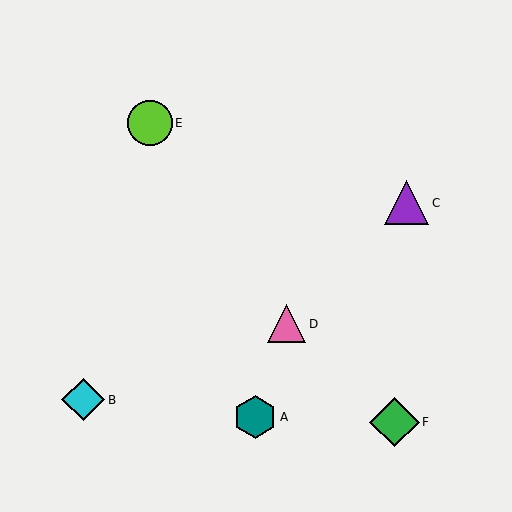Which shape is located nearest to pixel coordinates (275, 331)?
The pink triangle (labeled D) at (287, 324) is nearest to that location.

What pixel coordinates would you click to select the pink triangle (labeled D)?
Click at (287, 324) to select the pink triangle D.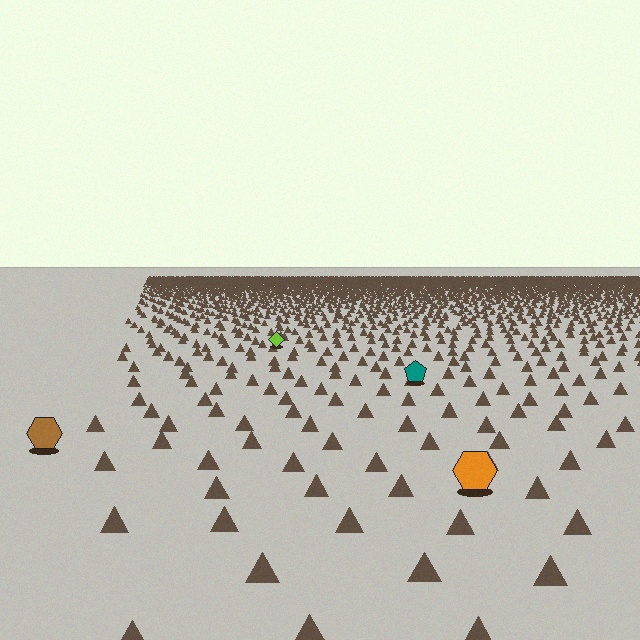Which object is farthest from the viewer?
The lime diamond is farthest from the viewer. It appears smaller and the ground texture around it is denser.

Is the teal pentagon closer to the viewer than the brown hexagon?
No. The brown hexagon is closer — you can tell from the texture gradient: the ground texture is coarser near it.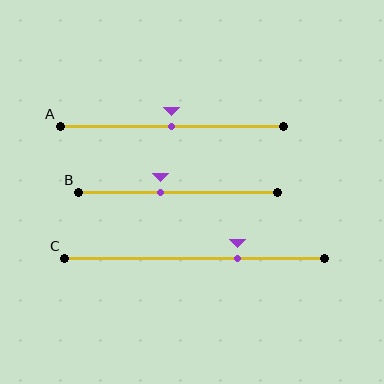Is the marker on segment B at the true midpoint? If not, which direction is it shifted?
No, the marker on segment B is shifted to the left by about 9% of the segment length.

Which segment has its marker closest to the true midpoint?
Segment A has its marker closest to the true midpoint.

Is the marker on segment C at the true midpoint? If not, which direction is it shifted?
No, the marker on segment C is shifted to the right by about 17% of the segment length.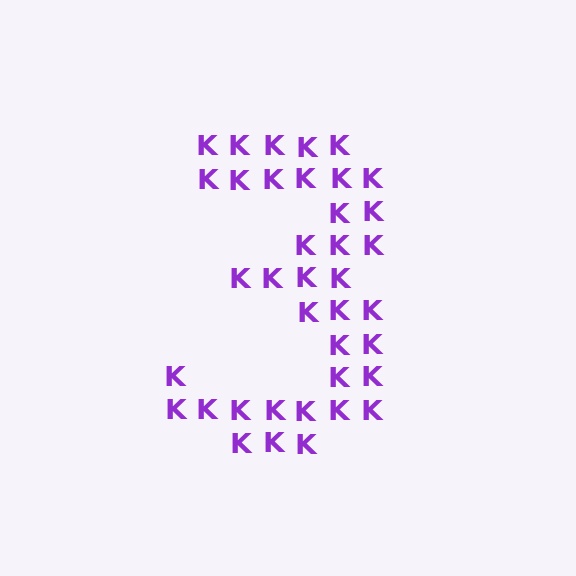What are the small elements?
The small elements are letter K's.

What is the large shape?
The large shape is the digit 3.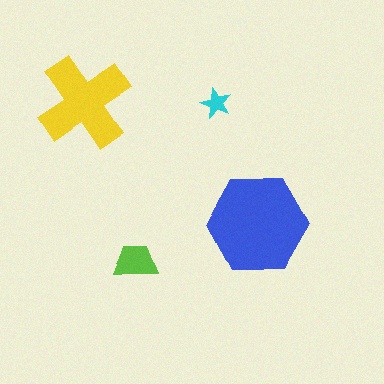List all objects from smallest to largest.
The cyan star, the lime trapezoid, the yellow cross, the blue hexagon.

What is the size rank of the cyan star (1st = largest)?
4th.